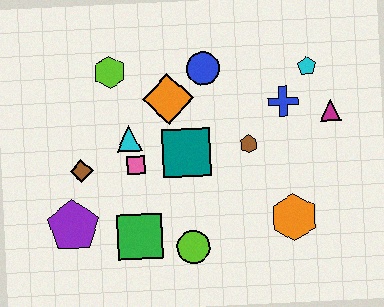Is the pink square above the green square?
Yes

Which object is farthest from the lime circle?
The cyan pentagon is farthest from the lime circle.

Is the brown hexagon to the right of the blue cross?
No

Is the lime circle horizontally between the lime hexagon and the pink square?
No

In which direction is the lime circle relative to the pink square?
The lime circle is below the pink square.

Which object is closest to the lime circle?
The green square is closest to the lime circle.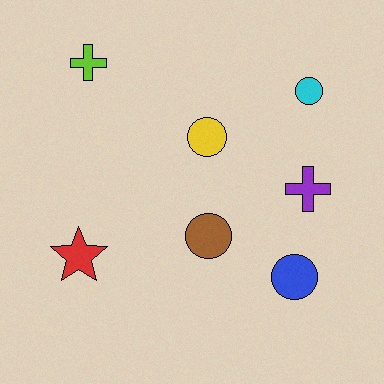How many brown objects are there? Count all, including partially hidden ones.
There is 1 brown object.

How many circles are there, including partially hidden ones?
There are 4 circles.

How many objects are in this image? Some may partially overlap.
There are 7 objects.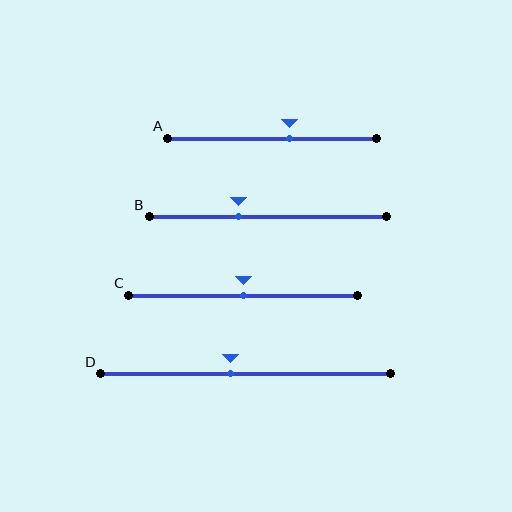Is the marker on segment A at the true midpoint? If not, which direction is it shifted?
No, the marker on segment A is shifted to the right by about 8% of the segment length.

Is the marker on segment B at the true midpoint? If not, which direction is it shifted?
No, the marker on segment B is shifted to the left by about 12% of the segment length.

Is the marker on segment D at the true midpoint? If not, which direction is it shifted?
No, the marker on segment D is shifted to the left by about 5% of the segment length.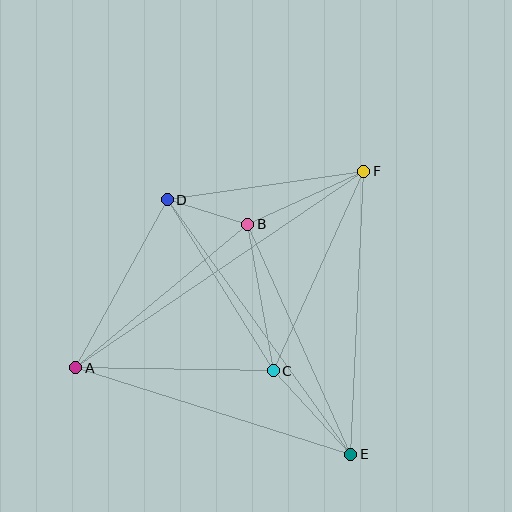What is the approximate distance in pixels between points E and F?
The distance between E and F is approximately 283 pixels.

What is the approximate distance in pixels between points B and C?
The distance between B and C is approximately 148 pixels.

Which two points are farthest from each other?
Points A and F are farthest from each other.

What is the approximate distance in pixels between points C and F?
The distance between C and F is approximately 219 pixels.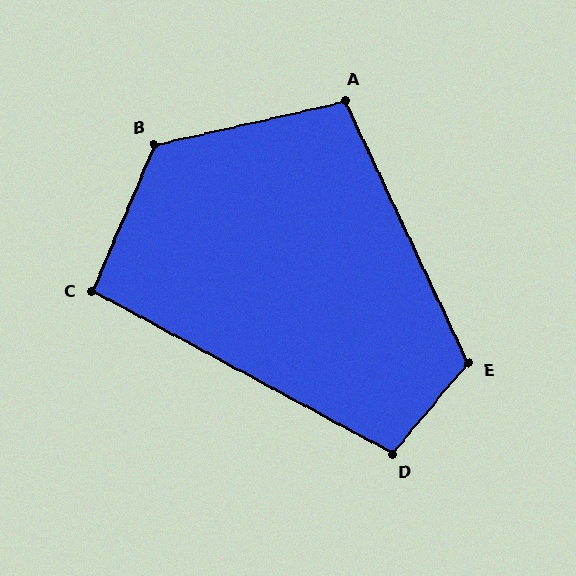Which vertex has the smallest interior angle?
C, at approximately 96 degrees.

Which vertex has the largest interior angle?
B, at approximately 126 degrees.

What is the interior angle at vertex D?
Approximately 102 degrees (obtuse).